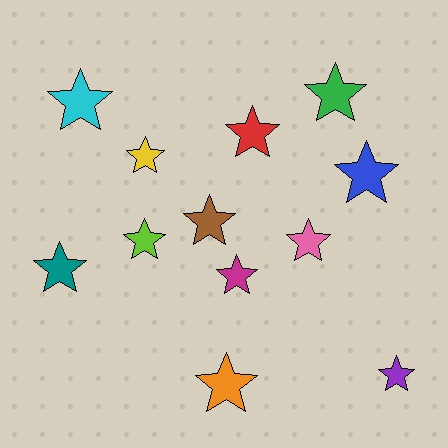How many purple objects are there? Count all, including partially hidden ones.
There is 1 purple object.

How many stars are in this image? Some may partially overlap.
There are 12 stars.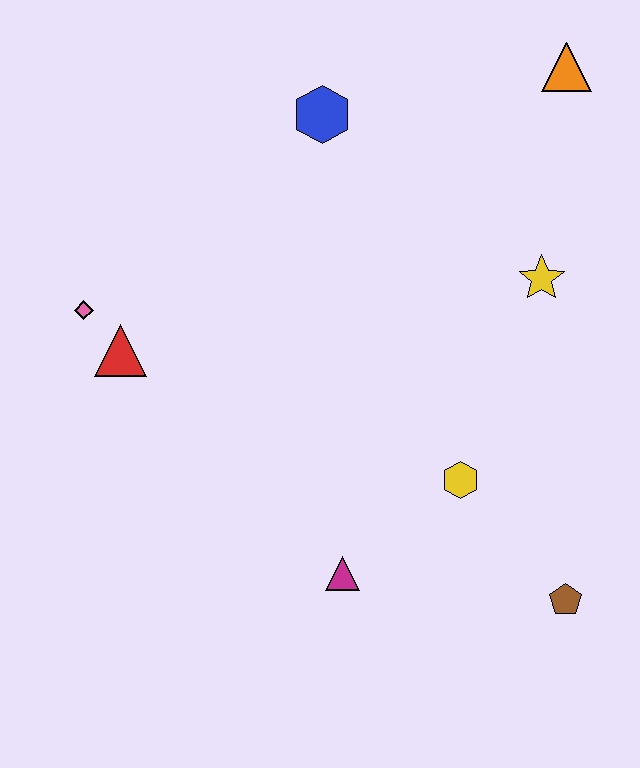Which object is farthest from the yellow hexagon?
The orange triangle is farthest from the yellow hexagon.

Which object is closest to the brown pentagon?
The yellow hexagon is closest to the brown pentagon.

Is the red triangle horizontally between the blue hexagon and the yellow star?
No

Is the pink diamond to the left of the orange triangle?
Yes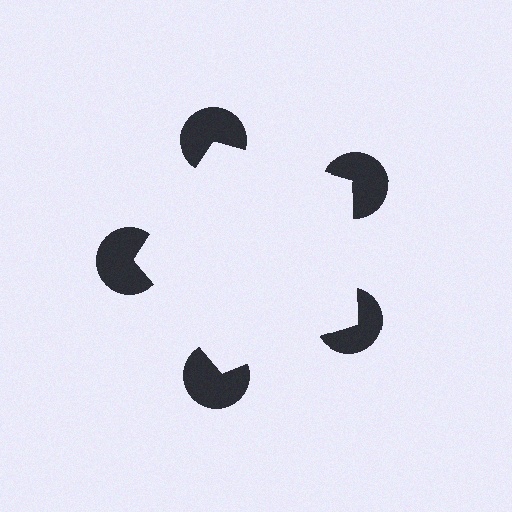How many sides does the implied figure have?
5 sides.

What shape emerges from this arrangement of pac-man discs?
An illusory pentagon — its edges are inferred from the aligned wedge cuts in the pac-man discs, not physically drawn.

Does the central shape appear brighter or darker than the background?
It typically appears slightly brighter than the background, even though no actual brightness change is drawn.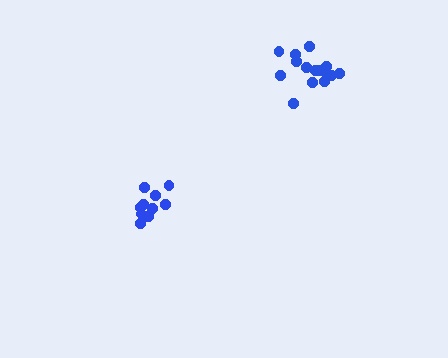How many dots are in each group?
Group 1: 10 dots, Group 2: 15 dots (25 total).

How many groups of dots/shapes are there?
There are 2 groups.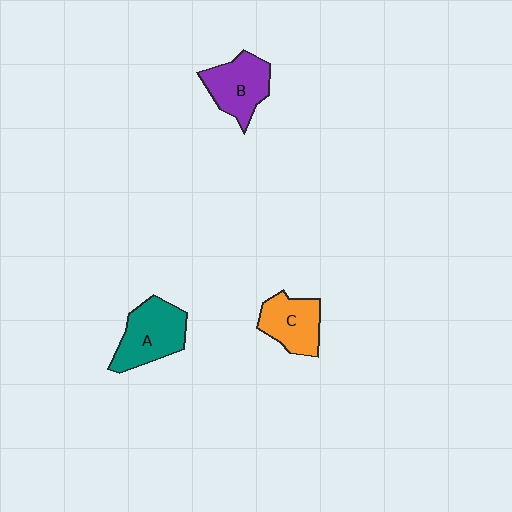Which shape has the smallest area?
Shape C (orange).